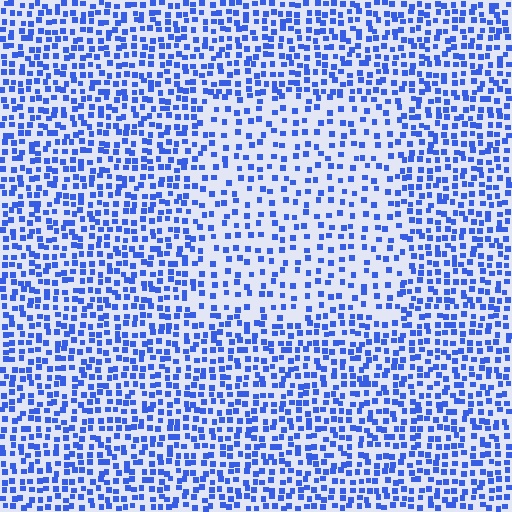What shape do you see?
I see a rectangle.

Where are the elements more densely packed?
The elements are more densely packed outside the rectangle boundary.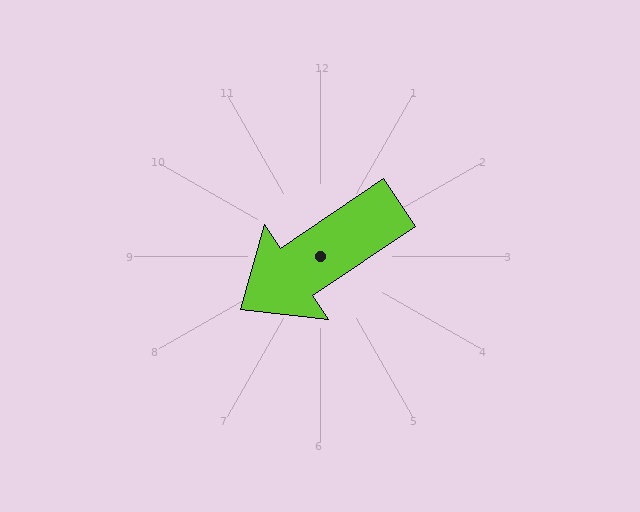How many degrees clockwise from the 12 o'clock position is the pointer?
Approximately 236 degrees.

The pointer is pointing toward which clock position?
Roughly 8 o'clock.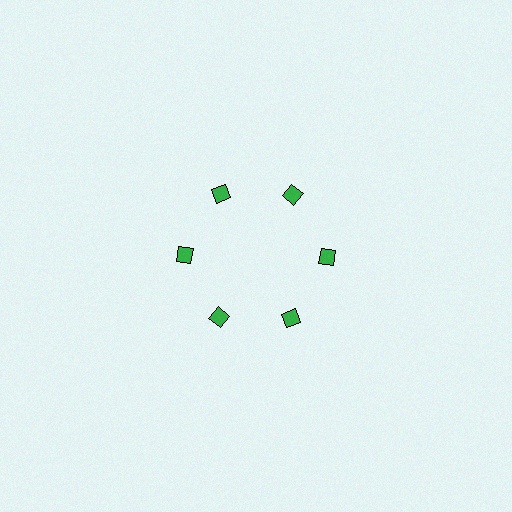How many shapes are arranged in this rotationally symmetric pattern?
There are 6 shapes, arranged in 6 groups of 1.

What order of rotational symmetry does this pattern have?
This pattern has 6-fold rotational symmetry.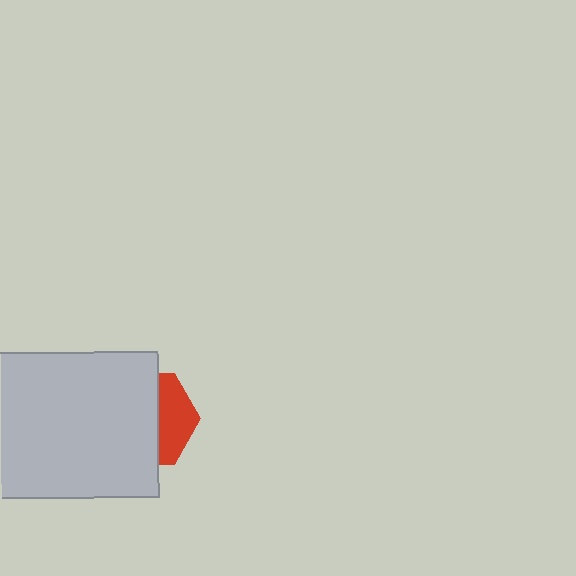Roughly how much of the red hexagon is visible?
A small part of it is visible (roughly 37%).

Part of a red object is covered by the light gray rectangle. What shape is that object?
It is a hexagon.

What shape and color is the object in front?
The object in front is a light gray rectangle.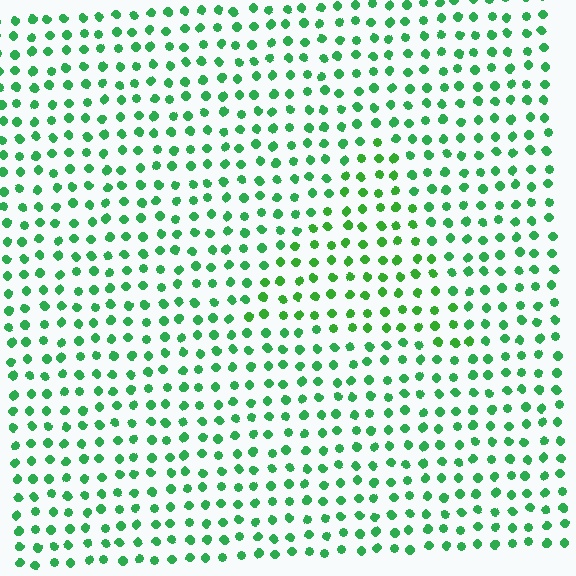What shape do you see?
I see a triangle.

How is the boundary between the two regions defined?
The boundary is defined purely by a slight shift in hue (about 20 degrees). Spacing, size, and orientation are identical on both sides.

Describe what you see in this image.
The image is filled with small green elements in a uniform arrangement. A triangle-shaped region is visible where the elements are tinted to a slightly different hue, forming a subtle color boundary.